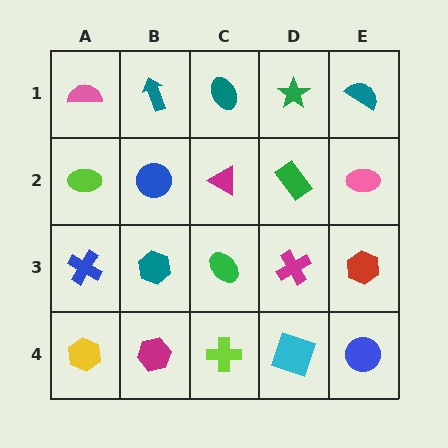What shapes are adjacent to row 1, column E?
A pink ellipse (row 2, column E), a green star (row 1, column D).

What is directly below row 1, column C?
A magenta triangle.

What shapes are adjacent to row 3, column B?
A blue circle (row 2, column B), a magenta hexagon (row 4, column B), a blue cross (row 3, column A), a green ellipse (row 3, column C).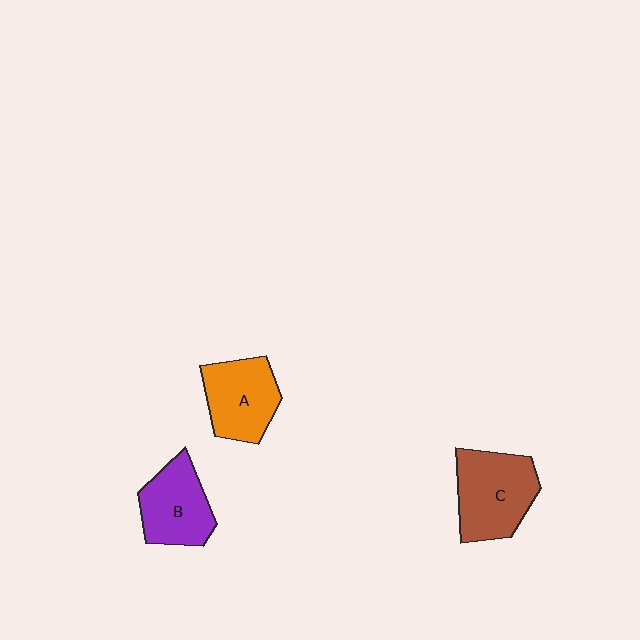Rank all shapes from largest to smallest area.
From largest to smallest: C (brown), A (orange), B (purple).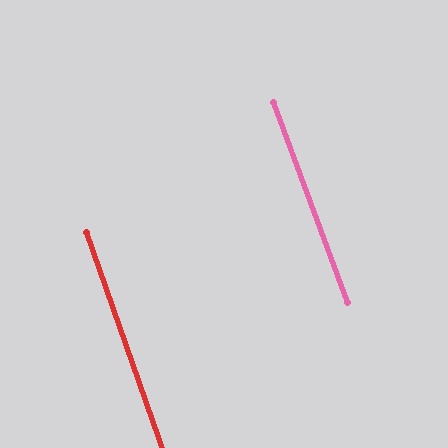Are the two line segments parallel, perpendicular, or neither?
Parallel — their directions differ by only 0.7°.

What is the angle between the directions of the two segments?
Approximately 1 degree.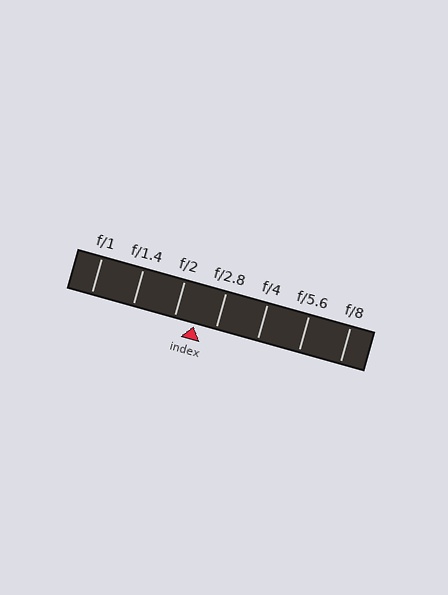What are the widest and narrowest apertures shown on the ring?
The widest aperture shown is f/1 and the narrowest is f/8.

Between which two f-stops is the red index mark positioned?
The index mark is between f/2 and f/2.8.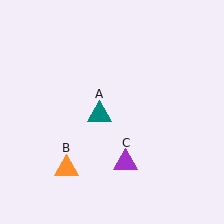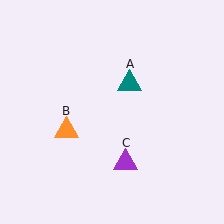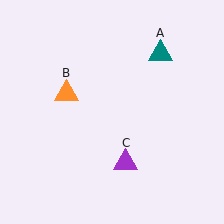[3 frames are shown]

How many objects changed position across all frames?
2 objects changed position: teal triangle (object A), orange triangle (object B).